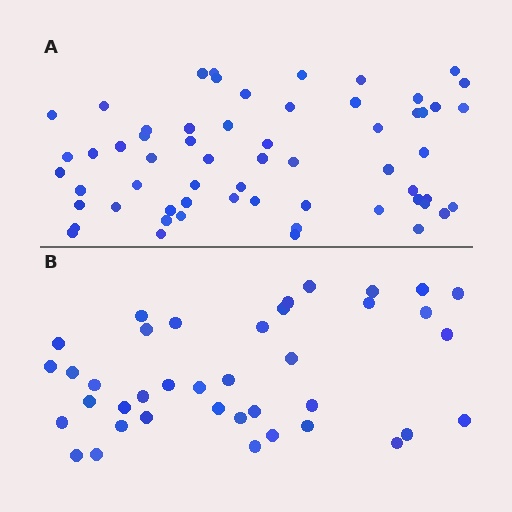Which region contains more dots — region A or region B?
Region A (the top region) has more dots.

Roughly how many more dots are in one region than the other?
Region A has approximately 20 more dots than region B.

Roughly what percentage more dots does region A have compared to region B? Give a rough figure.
About 55% more.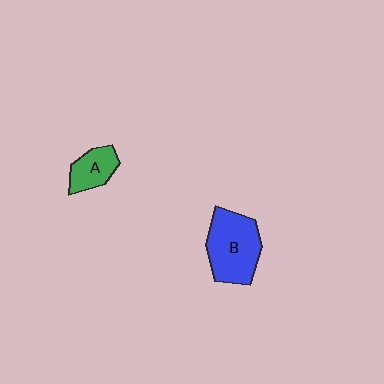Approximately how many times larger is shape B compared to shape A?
Approximately 2.0 times.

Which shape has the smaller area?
Shape A (green).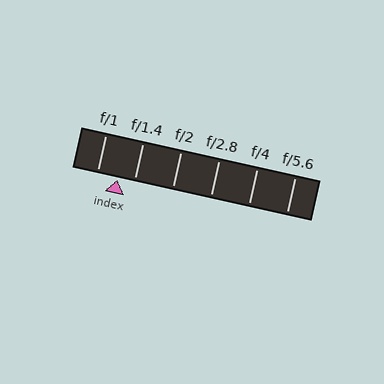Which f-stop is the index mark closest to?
The index mark is closest to f/1.4.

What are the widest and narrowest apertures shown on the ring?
The widest aperture shown is f/1 and the narrowest is f/5.6.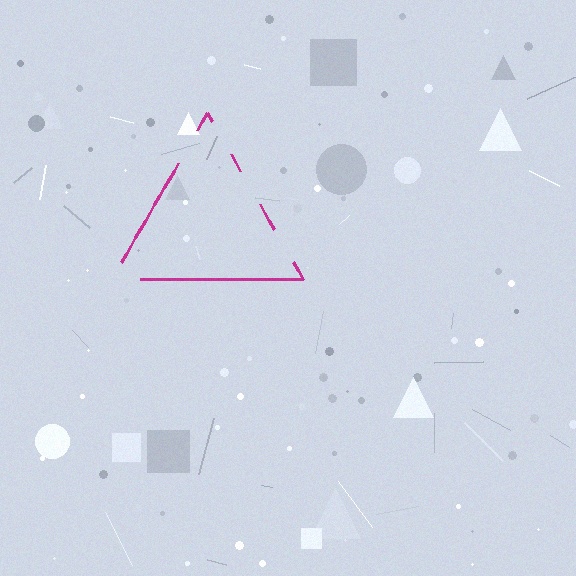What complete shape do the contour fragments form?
The contour fragments form a triangle.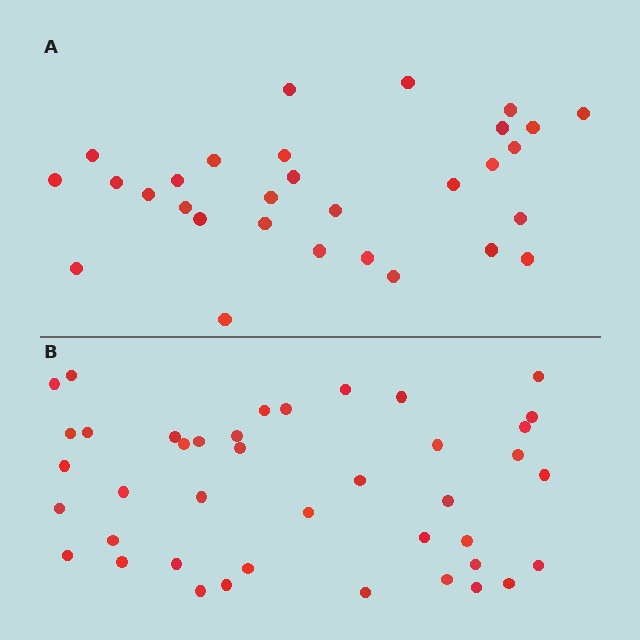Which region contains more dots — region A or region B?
Region B (the bottom region) has more dots.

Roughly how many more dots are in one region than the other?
Region B has roughly 12 or so more dots than region A.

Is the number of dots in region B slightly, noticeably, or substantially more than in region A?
Region B has noticeably more, but not dramatically so. The ratio is roughly 1.4 to 1.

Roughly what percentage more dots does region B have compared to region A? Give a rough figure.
About 35% more.